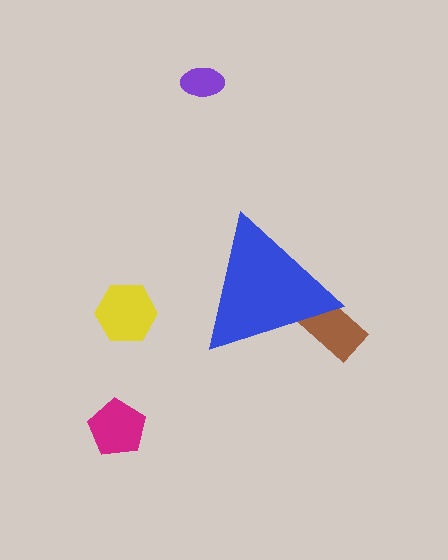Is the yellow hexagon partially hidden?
No, the yellow hexagon is fully visible.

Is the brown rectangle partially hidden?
Yes, the brown rectangle is partially hidden behind the blue triangle.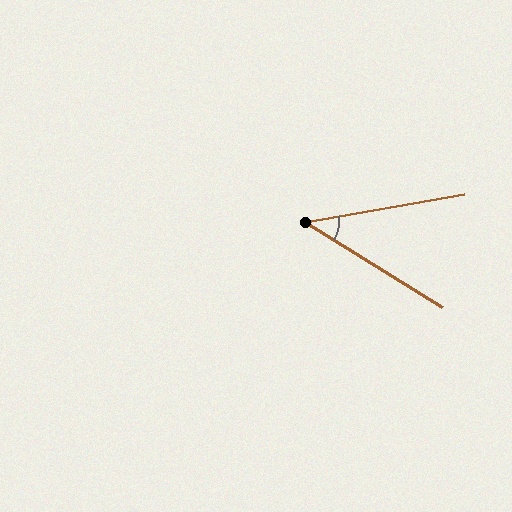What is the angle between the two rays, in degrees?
Approximately 42 degrees.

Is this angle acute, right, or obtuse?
It is acute.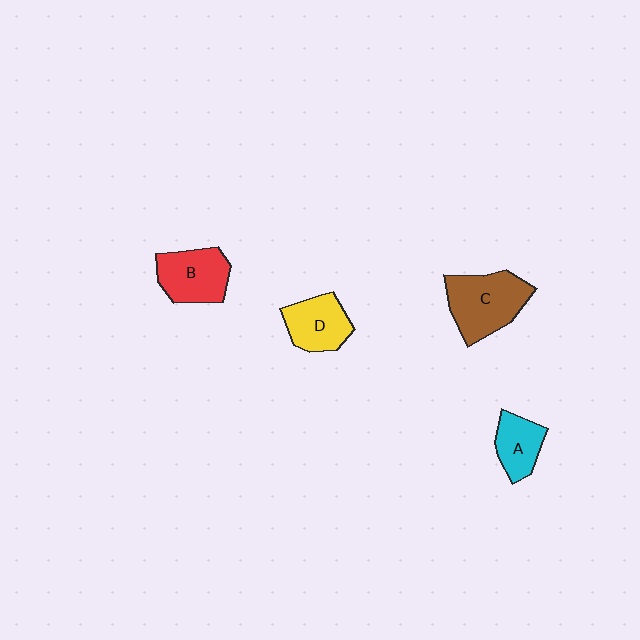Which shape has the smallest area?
Shape A (cyan).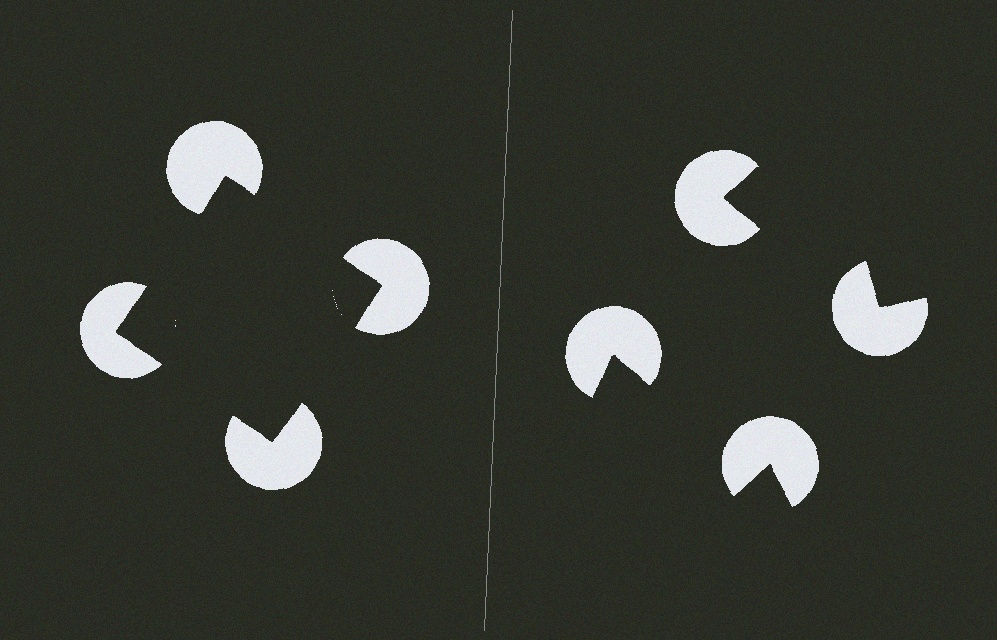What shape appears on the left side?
An illusory square.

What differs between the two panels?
The pac-man discs are positioned identically on both sides; only the wedge orientations differ. On the left they align to a square; on the right they are misaligned.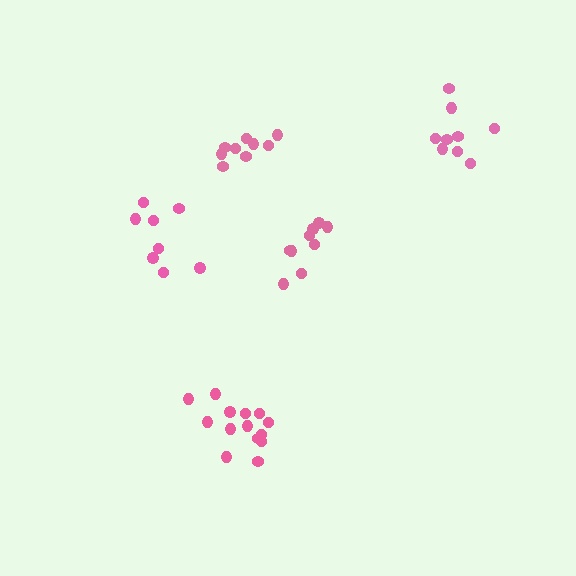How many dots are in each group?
Group 1: 9 dots, Group 2: 9 dots, Group 3: 9 dots, Group 4: 8 dots, Group 5: 14 dots (49 total).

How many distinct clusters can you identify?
There are 5 distinct clusters.